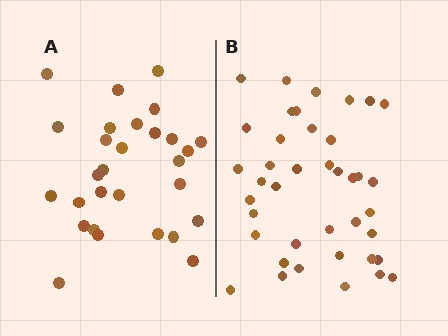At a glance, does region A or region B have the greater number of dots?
Region B (the right region) has more dots.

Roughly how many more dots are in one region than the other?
Region B has roughly 12 or so more dots than region A.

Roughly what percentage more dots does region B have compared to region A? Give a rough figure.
About 40% more.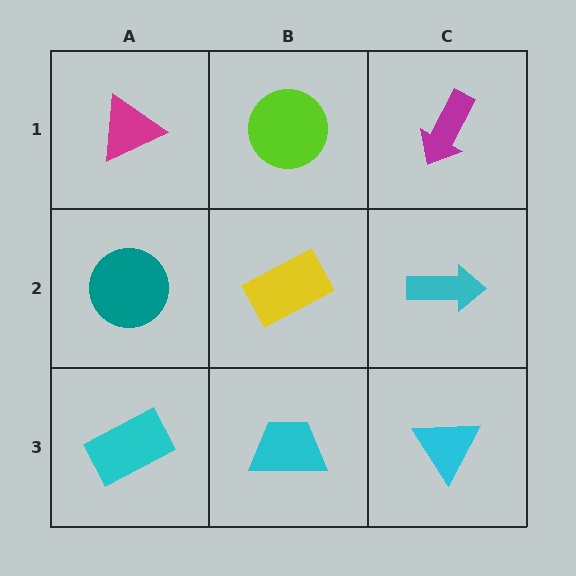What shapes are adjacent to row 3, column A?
A teal circle (row 2, column A), a cyan trapezoid (row 3, column B).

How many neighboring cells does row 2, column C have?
3.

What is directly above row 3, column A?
A teal circle.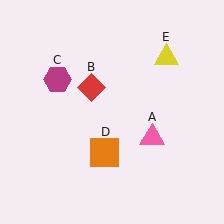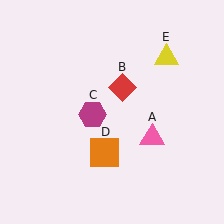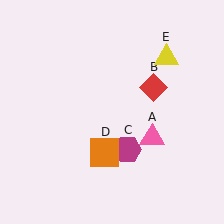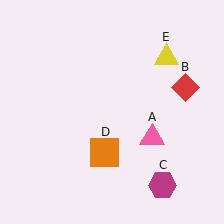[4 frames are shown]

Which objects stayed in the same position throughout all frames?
Pink triangle (object A) and orange square (object D) and yellow triangle (object E) remained stationary.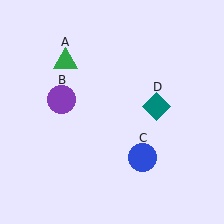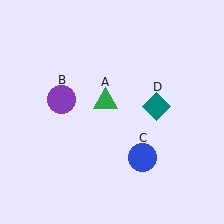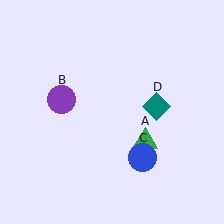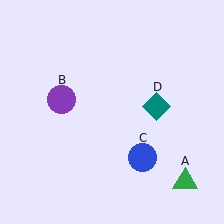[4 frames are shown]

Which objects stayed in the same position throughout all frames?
Purple circle (object B) and blue circle (object C) and teal diamond (object D) remained stationary.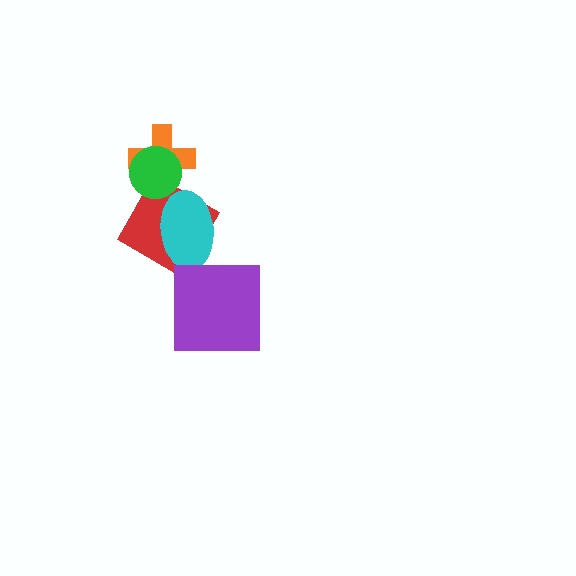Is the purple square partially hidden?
No, no other shape covers it.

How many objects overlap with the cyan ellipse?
1 object overlaps with the cyan ellipse.